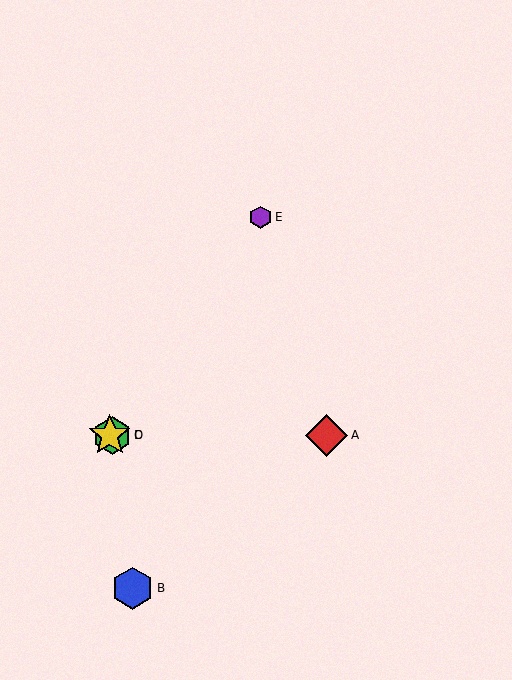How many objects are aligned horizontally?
3 objects (A, C, D) are aligned horizontally.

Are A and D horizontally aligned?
Yes, both are at y≈435.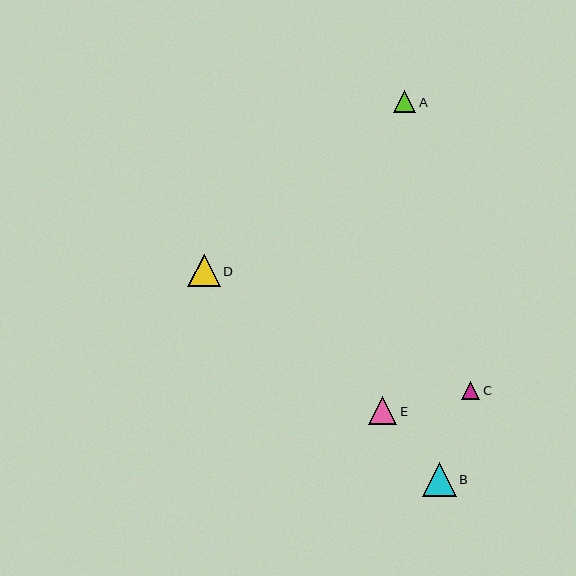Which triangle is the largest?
Triangle B is the largest with a size of approximately 34 pixels.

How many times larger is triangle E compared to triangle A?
Triangle E is approximately 1.3 times the size of triangle A.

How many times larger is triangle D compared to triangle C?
Triangle D is approximately 1.8 times the size of triangle C.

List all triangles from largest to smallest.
From largest to smallest: B, D, E, A, C.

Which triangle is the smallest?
Triangle C is the smallest with a size of approximately 18 pixels.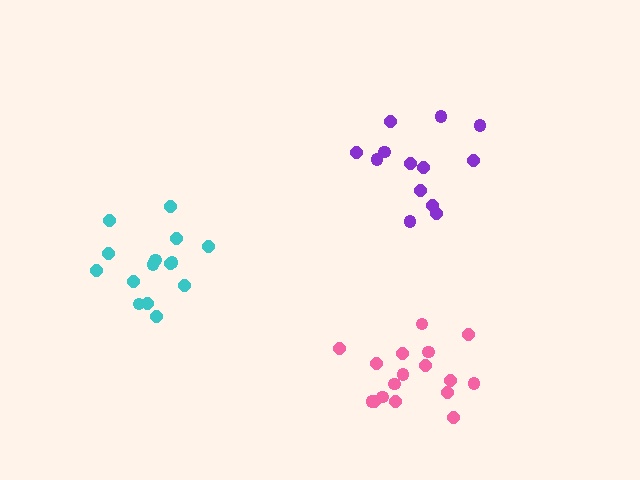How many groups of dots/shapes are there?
There are 3 groups.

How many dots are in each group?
Group 1: 13 dots, Group 2: 15 dots, Group 3: 17 dots (45 total).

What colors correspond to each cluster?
The clusters are colored: purple, cyan, pink.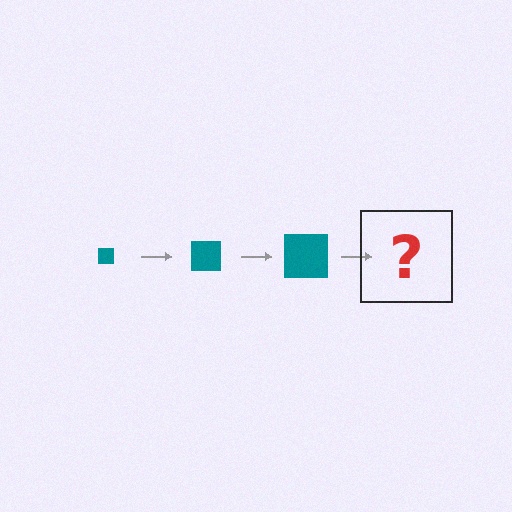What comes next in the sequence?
The next element should be a teal square, larger than the previous one.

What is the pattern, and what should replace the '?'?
The pattern is that the square gets progressively larger each step. The '?' should be a teal square, larger than the previous one.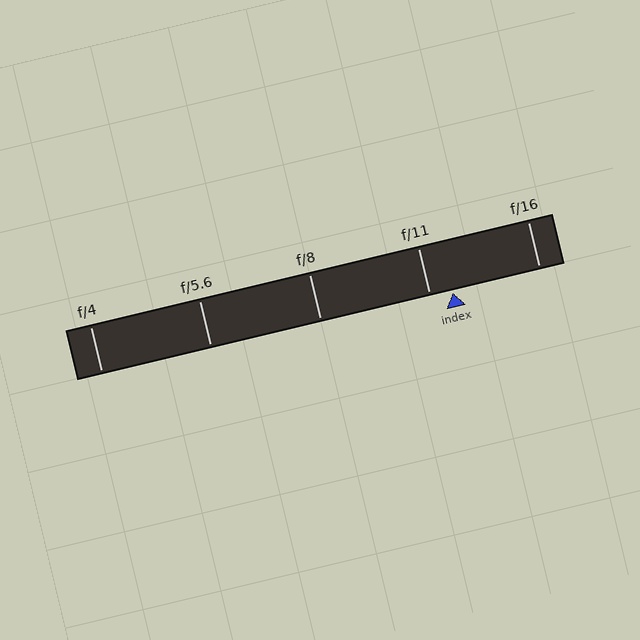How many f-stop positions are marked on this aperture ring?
There are 5 f-stop positions marked.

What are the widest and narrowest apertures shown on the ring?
The widest aperture shown is f/4 and the narrowest is f/16.